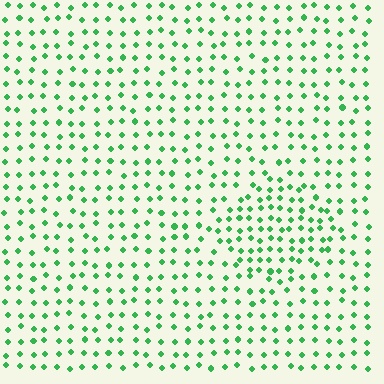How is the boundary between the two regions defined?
The boundary is defined by a change in element density (approximately 1.6x ratio). All elements are the same color, size, and shape.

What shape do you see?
I see a diamond.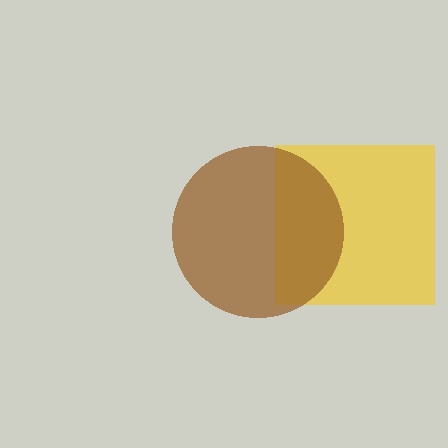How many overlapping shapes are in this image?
There are 2 overlapping shapes in the image.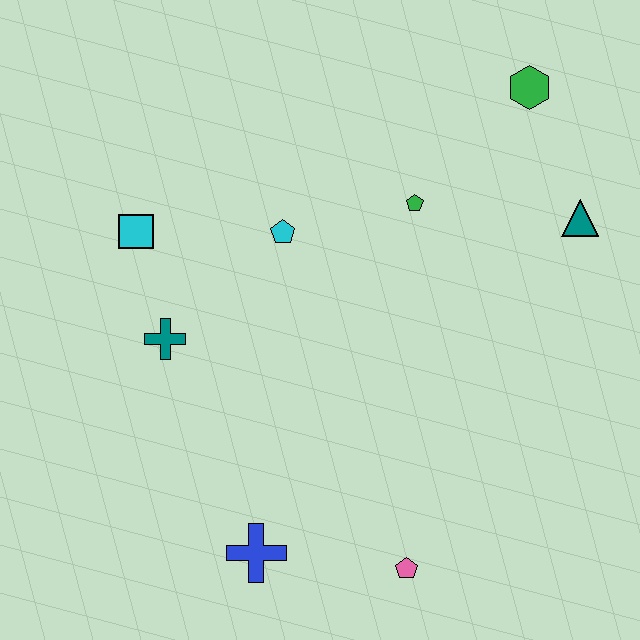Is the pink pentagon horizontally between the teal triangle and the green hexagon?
No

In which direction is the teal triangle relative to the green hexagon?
The teal triangle is below the green hexagon.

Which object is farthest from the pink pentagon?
The green hexagon is farthest from the pink pentagon.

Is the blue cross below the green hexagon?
Yes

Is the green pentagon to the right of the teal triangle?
No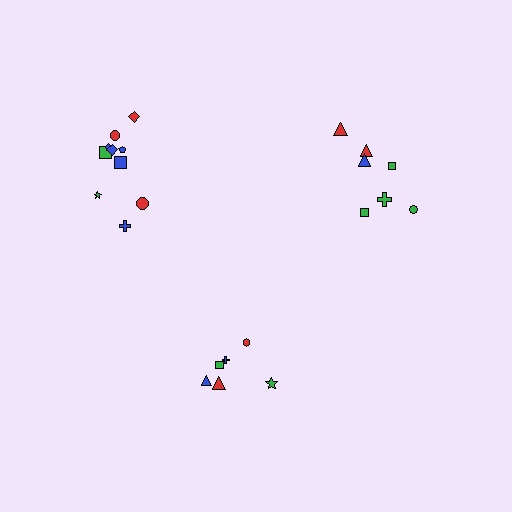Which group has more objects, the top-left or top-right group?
The top-left group.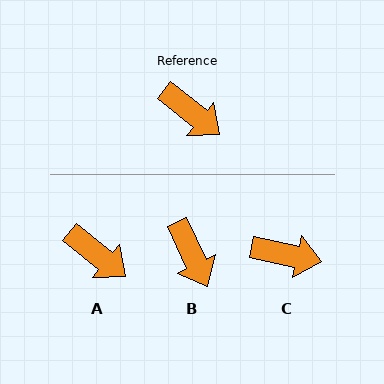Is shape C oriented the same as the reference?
No, it is off by about 27 degrees.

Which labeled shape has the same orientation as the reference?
A.